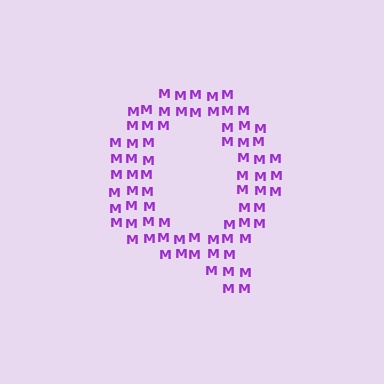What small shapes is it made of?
It is made of small letter M's.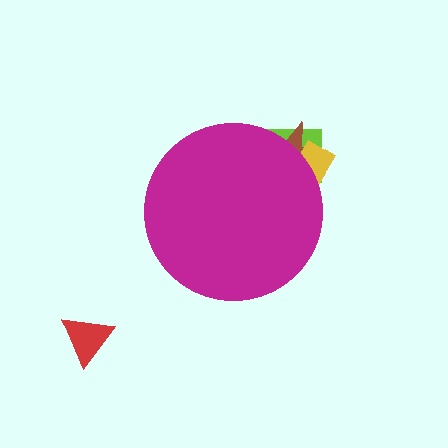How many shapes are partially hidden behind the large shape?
3 shapes are partially hidden.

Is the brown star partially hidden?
Yes, the brown star is partially hidden behind the magenta circle.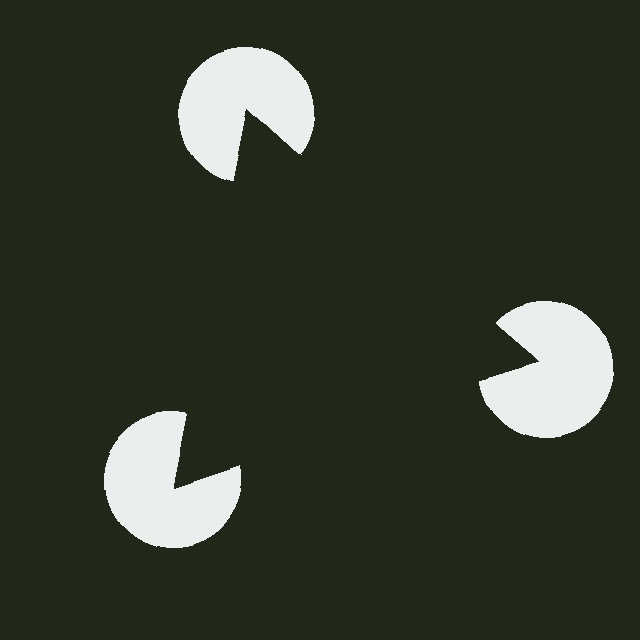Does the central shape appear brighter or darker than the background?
It typically appears slightly darker than the background, even though no actual brightness change is drawn.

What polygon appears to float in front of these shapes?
An illusory triangle — its edges are inferred from the aligned wedge cuts in the pac-man discs, not physically drawn.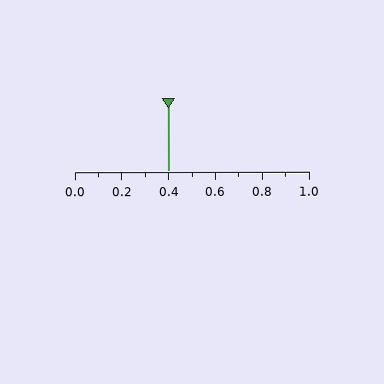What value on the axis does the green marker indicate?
The marker indicates approximately 0.4.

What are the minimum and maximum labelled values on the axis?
The axis runs from 0.0 to 1.0.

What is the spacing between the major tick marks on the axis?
The major ticks are spaced 0.2 apart.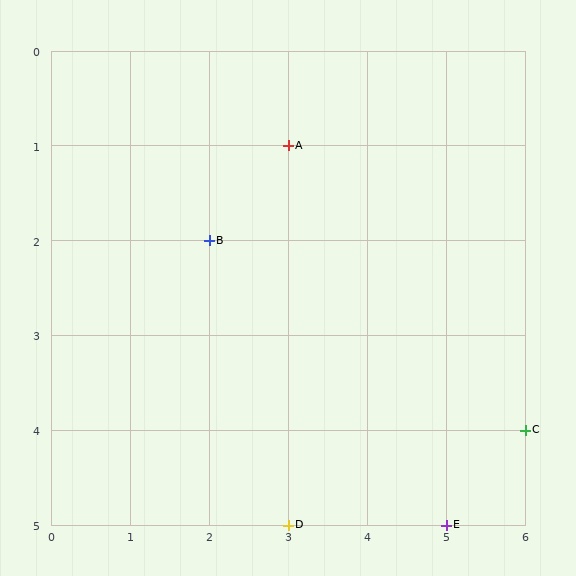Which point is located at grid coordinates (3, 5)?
Point D is at (3, 5).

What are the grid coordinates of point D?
Point D is at grid coordinates (3, 5).